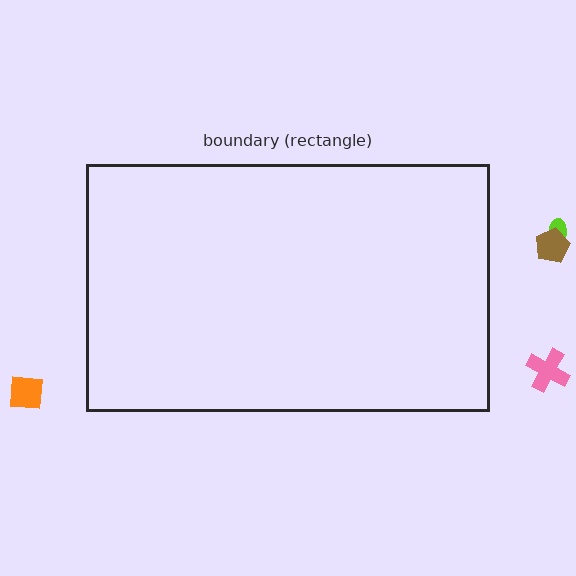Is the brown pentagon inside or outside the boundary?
Outside.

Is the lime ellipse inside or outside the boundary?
Outside.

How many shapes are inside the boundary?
0 inside, 4 outside.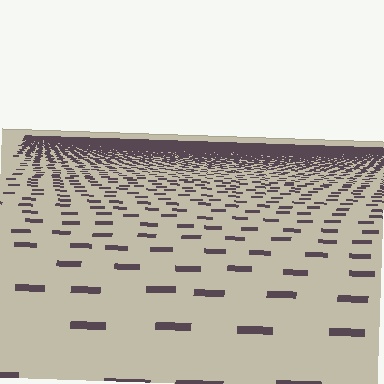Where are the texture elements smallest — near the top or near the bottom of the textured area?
Near the top.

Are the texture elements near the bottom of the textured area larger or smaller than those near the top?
Larger. Near the bottom, elements are closer to the viewer and appear at a bigger on-screen size.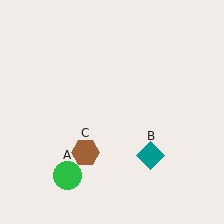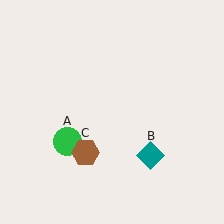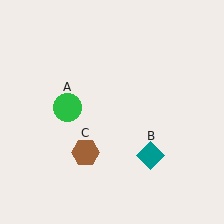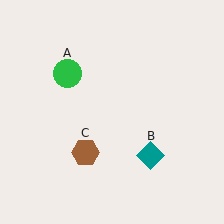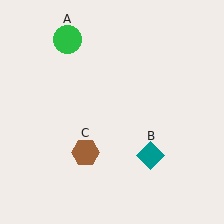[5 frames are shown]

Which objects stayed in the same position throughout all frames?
Teal diamond (object B) and brown hexagon (object C) remained stationary.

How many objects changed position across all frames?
1 object changed position: green circle (object A).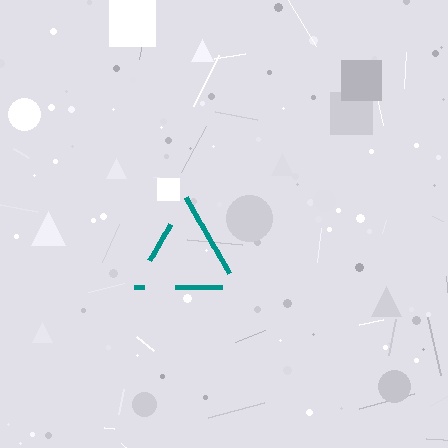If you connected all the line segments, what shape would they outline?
They would outline a triangle.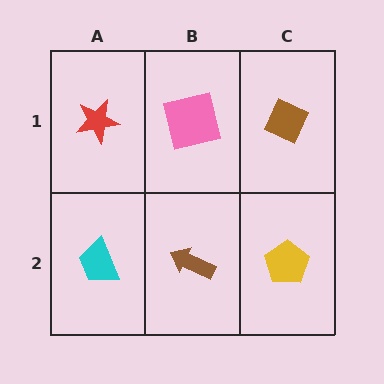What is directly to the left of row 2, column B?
A cyan trapezoid.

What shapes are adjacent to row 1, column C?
A yellow pentagon (row 2, column C), a pink square (row 1, column B).